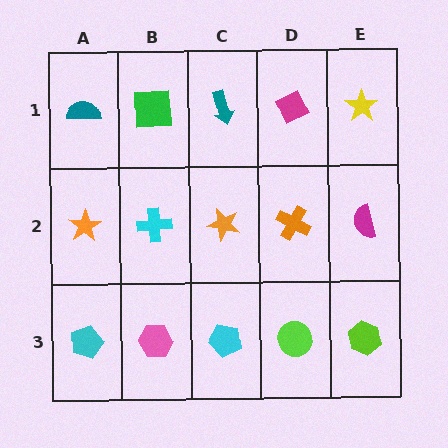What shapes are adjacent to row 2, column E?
A yellow star (row 1, column E), a lime hexagon (row 3, column E), an orange cross (row 2, column D).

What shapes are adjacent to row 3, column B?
A cyan cross (row 2, column B), a cyan pentagon (row 3, column A), a cyan pentagon (row 3, column C).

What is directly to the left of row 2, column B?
An orange star.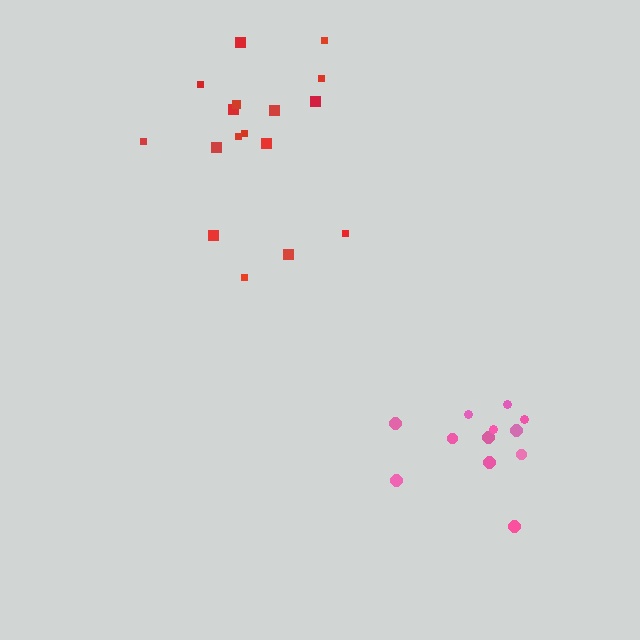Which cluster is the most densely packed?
Pink.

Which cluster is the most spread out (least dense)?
Red.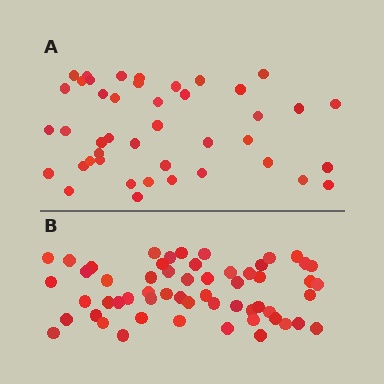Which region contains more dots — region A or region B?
Region B (the bottom region) has more dots.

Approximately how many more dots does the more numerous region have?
Region B has approximately 15 more dots than region A.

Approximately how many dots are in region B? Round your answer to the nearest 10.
About 60 dots. (The exact count is 57, which rounds to 60.)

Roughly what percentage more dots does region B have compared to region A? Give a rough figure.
About 35% more.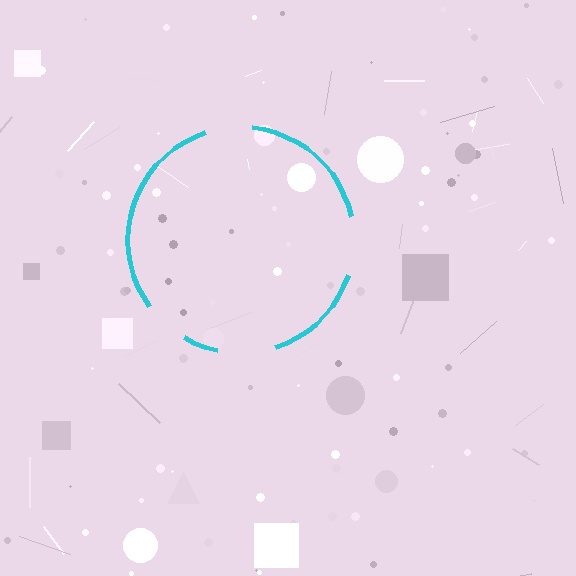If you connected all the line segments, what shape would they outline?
They would outline a circle.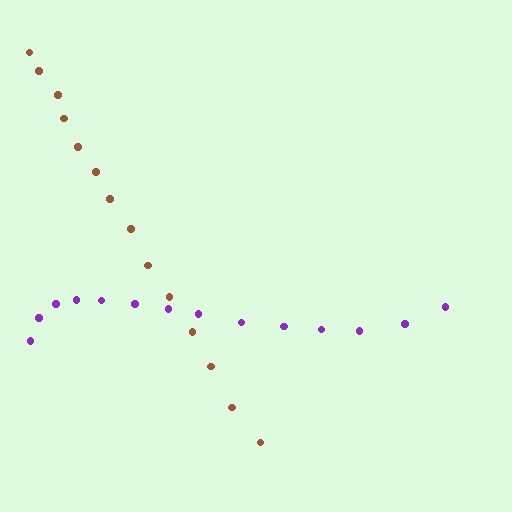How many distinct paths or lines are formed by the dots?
There are 2 distinct paths.